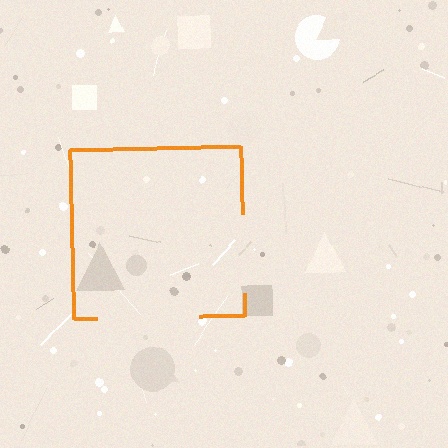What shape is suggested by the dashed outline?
The dashed outline suggests a square.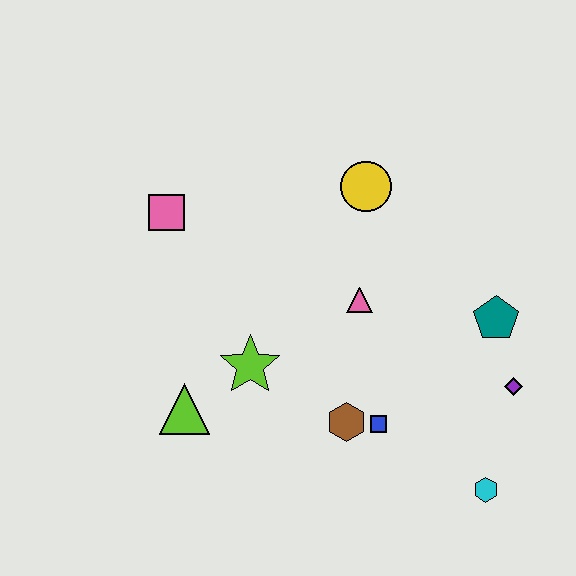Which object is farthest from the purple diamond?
The pink square is farthest from the purple diamond.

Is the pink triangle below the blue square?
No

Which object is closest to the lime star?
The lime triangle is closest to the lime star.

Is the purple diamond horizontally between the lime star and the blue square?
No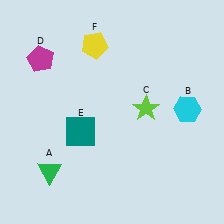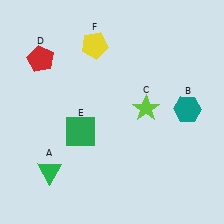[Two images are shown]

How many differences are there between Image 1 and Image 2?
There are 3 differences between the two images.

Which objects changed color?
B changed from cyan to teal. D changed from magenta to red. E changed from teal to green.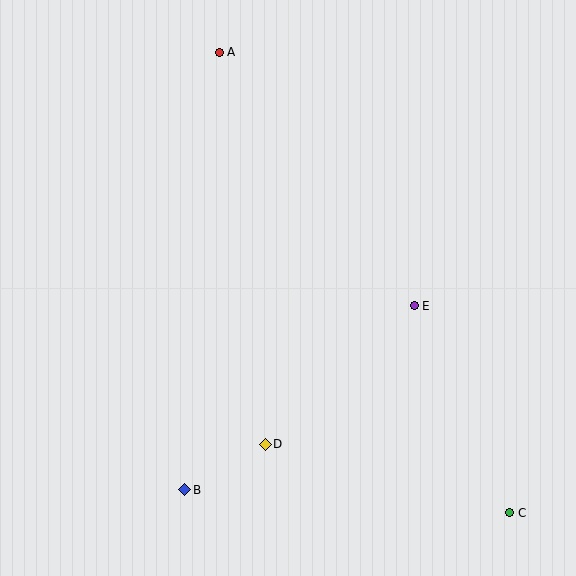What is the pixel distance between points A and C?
The distance between A and C is 544 pixels.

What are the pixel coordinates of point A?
Point A is at (219, 52).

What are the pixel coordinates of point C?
Point C is at (510, 513).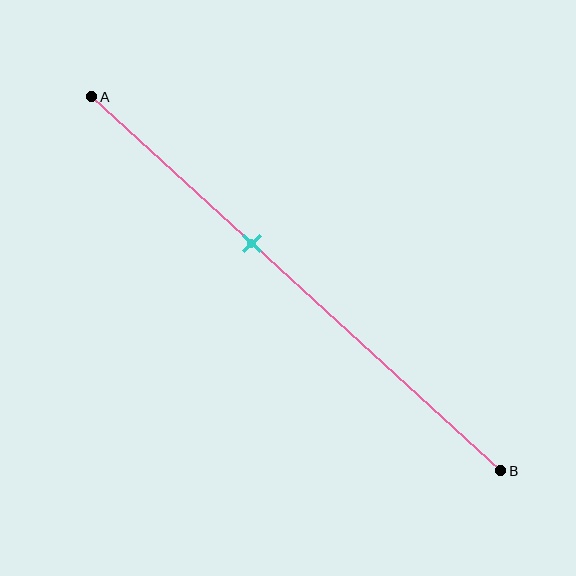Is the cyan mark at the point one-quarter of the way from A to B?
No, the mark is at about 40% from A, not at the 25% one-quarter point.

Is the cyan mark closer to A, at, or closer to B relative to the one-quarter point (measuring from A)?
The cyan mark is closer to point B than the one-quarter point of segment AB.